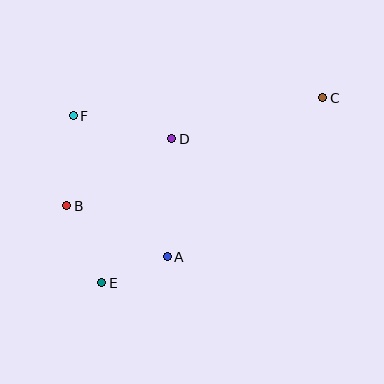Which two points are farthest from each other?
Points C and E are farthest from each other.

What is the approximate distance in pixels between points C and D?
The distance between C and D is approximately 157 pixels.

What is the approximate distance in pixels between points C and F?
The distance between C and F is approximately 250 pixels.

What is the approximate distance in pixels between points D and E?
The distance between D and E is approximately 160 pixels.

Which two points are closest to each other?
Points A and E are closest to each other.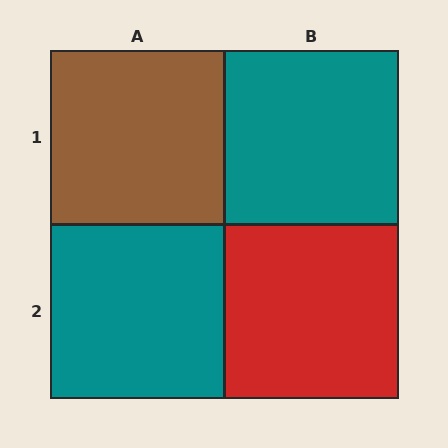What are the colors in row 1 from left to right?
Brown, teal.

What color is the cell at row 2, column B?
Red.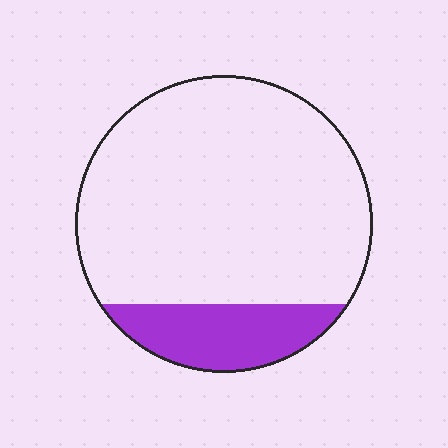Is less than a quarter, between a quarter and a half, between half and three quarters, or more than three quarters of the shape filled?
Less than a quarter.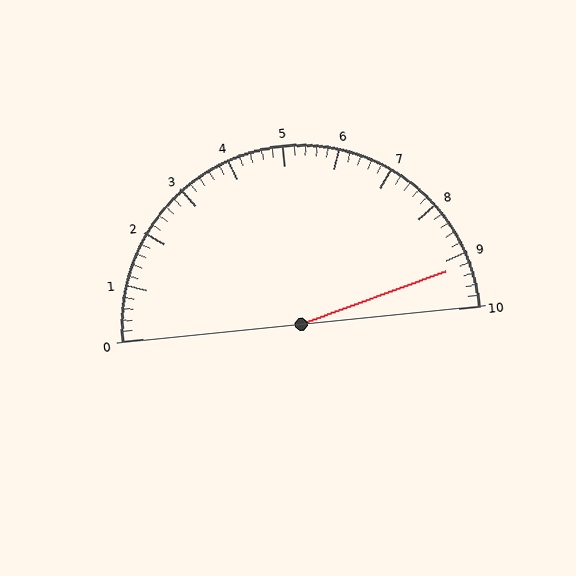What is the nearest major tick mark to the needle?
The nearest major tick mark is 9.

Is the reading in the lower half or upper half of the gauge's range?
The reading is in the upper half of the range (0 to 10).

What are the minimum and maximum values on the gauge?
The gauge ranges from 0 to 10.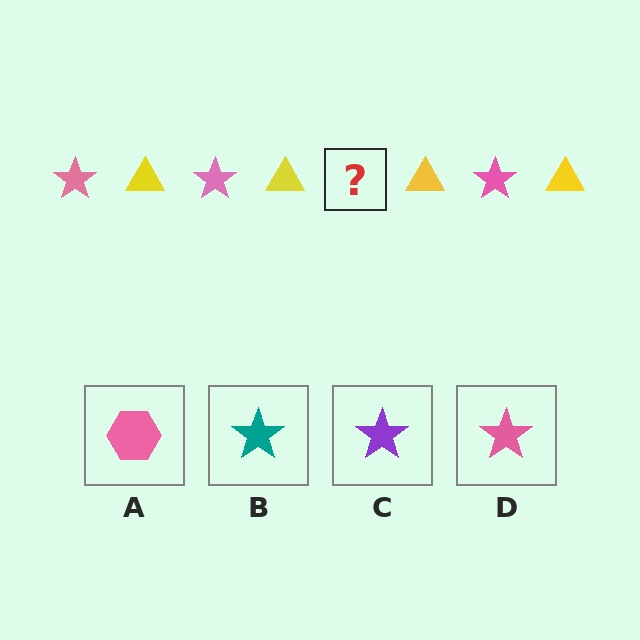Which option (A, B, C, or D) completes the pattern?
D.